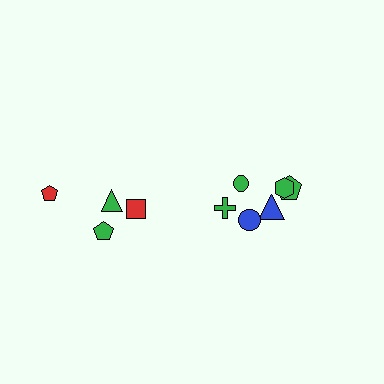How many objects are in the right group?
There are 6 objects.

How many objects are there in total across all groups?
There are 10 objects.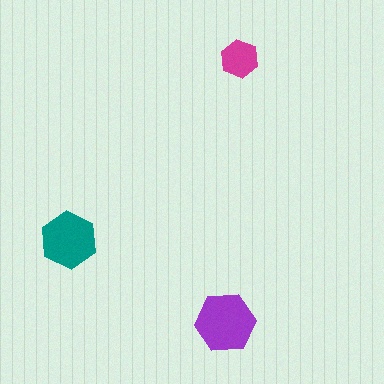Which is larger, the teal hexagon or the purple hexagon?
The purple one.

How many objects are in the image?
There are 3 objects in the image.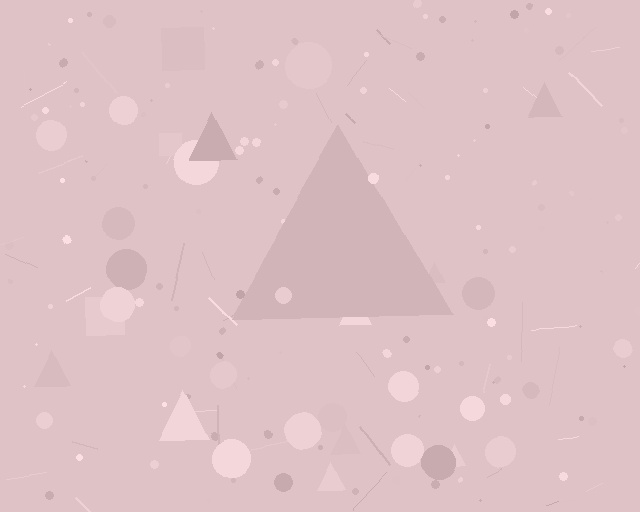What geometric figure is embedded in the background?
A triangle is embedded in the background.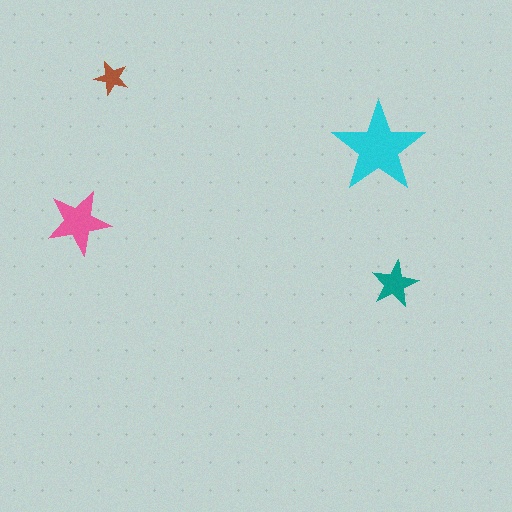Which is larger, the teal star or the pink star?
The pink one.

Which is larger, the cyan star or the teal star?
The cyan one.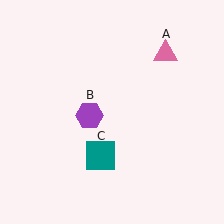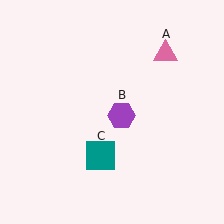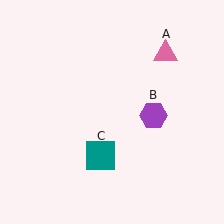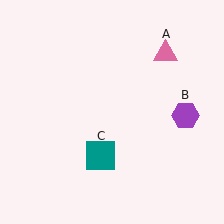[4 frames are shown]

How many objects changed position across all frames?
1 object changed position: purple hexagon (object B).